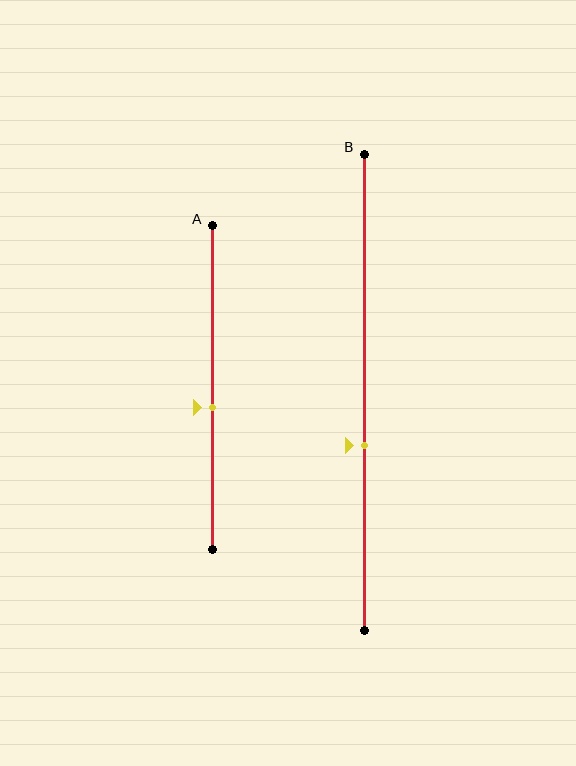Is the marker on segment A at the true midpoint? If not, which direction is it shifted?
No, the marker on segment A is shifted downward by about 6% of the segment length.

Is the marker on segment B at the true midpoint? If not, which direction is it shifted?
No, the marker on segment B is shifted downward by about 11% of the segment length.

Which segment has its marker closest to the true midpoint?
Segment A has its marker closest to the true midpoint.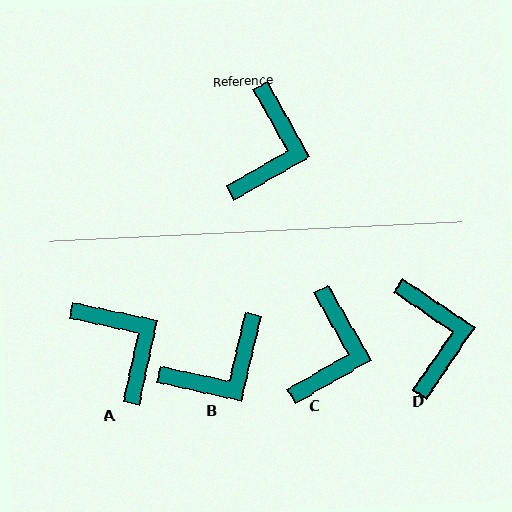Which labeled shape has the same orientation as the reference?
C.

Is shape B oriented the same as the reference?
No, it is off by about 42 degrees.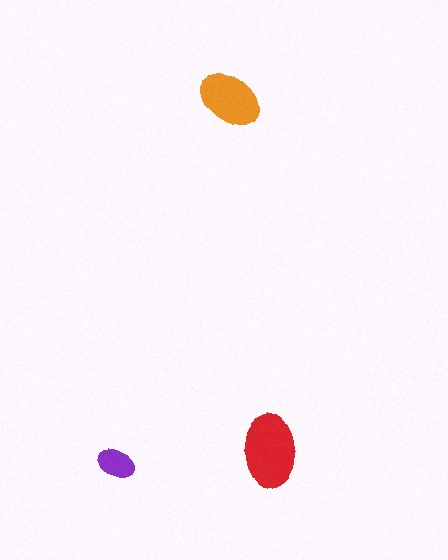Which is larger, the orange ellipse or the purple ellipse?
The orange one.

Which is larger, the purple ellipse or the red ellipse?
The red one.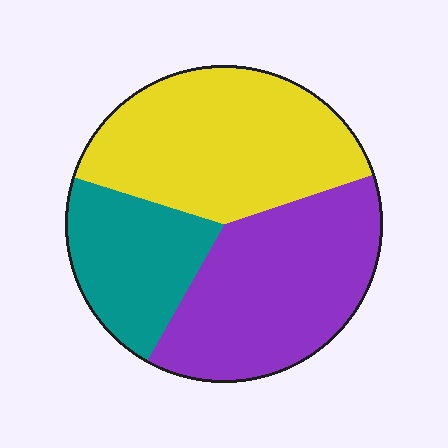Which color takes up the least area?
Teal, at roughly 20%.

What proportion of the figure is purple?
Purple covers about 40% of the figure.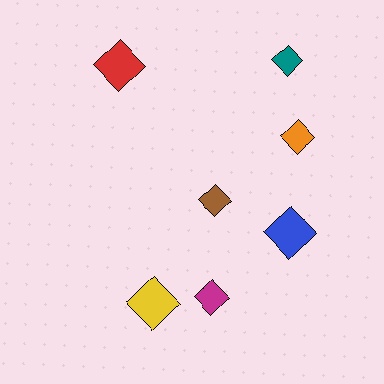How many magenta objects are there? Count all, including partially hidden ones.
There is 1 magenta object.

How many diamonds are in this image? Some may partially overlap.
There are 7 diamonds.